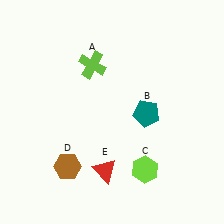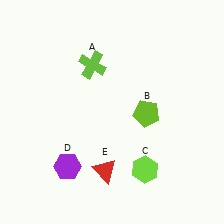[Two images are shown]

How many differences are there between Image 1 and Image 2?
There are 2 differences between the two images.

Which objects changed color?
B changed from teal to lime. D changed from brown to purple.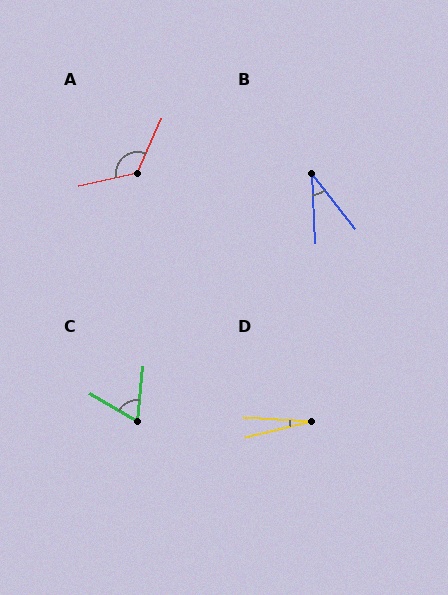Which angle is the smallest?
D, at approximately 17 degrees.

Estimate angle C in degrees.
Approximately 66 degrees.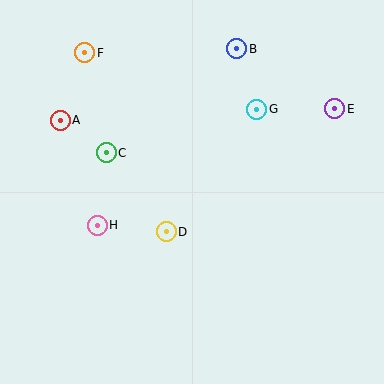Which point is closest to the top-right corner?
Point E is closest to the top-right corner.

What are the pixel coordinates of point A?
Point A is at (60, 120).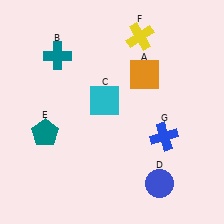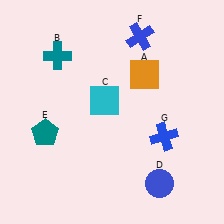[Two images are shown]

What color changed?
The cross (F) changed from yellow in Image 1 to blue in Image 2.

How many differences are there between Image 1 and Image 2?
There is 1 difference between the two images.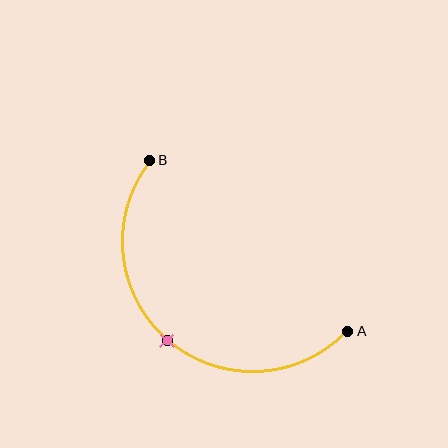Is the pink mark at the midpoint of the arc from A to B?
Yes. The pink mark lies on the arc at equal arc-length from both A and B — it is the arc midpoint.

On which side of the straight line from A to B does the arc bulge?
The arc bulges below and to the left of the straight line connecting A and B.